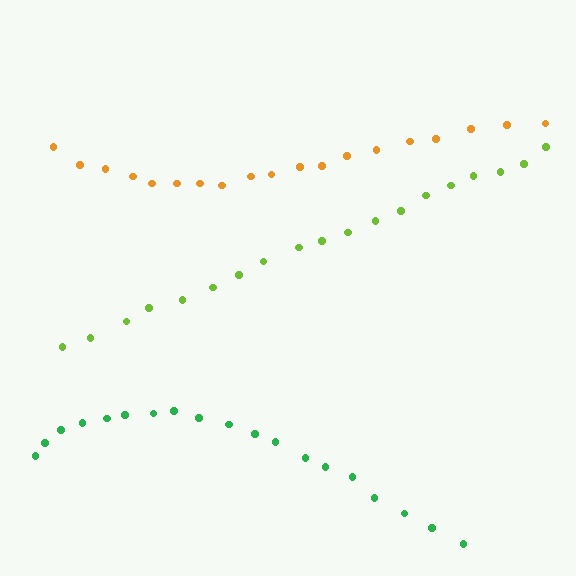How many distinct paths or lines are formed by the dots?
There are 3 distinct paths.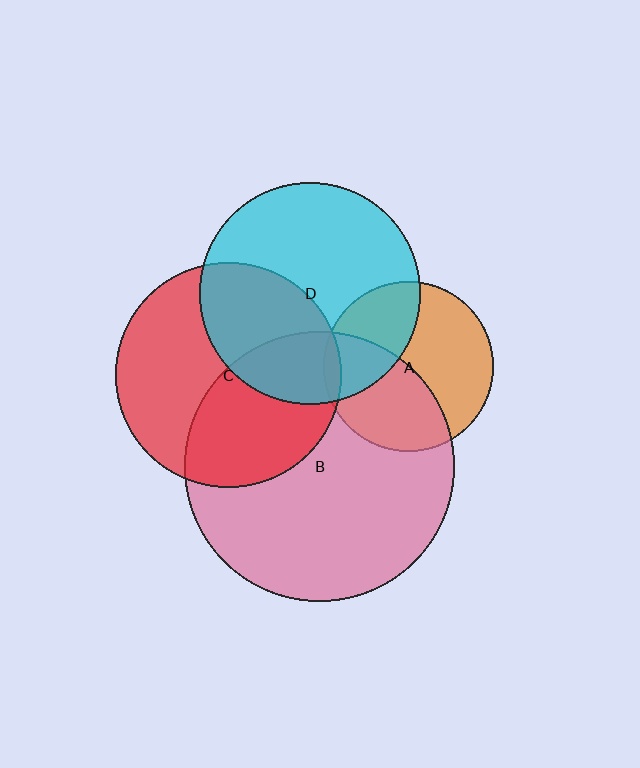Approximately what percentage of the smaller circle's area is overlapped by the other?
Approximately 35%.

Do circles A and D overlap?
Yes.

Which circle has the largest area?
Circle B (pink).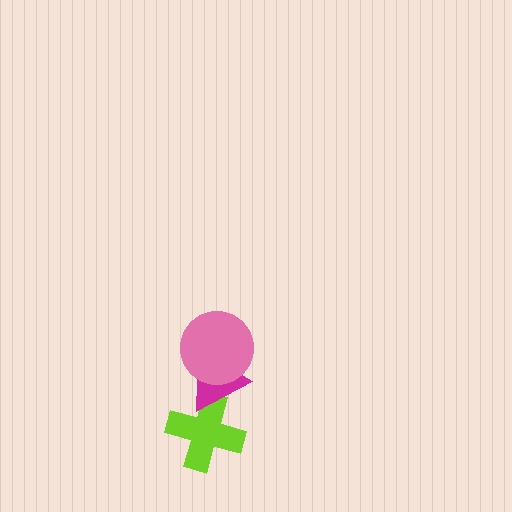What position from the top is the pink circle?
The pink circle is 1st from the top.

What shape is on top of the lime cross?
The magenta triangle is on top of the lime cross.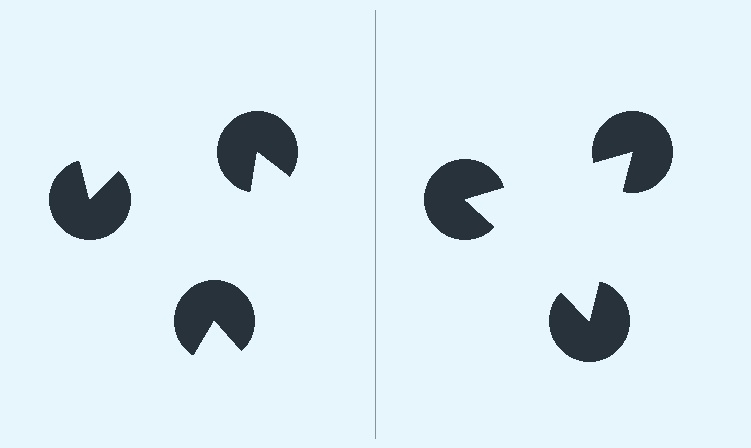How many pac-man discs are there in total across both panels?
6 — 3 on each side.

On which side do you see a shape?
An illusory triangle appears on the right side. On the left side the wedge cuts are rotated, so no coherent shape forms.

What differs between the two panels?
The pac-man discs are positioned identically on both sides; only the wedge orientations differ. On the right they align to a triangle; on the left they are misaligned.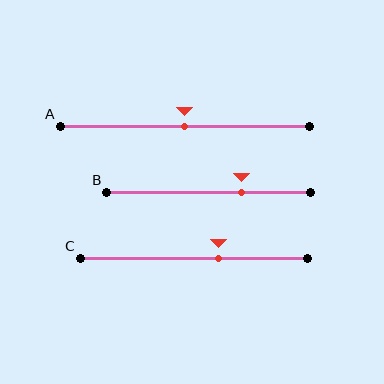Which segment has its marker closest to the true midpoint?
Segment A has its marker closest to the true midpoint.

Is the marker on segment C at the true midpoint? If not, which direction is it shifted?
No, the marker on segment C is shifted to the right by about 11% of the segment length.